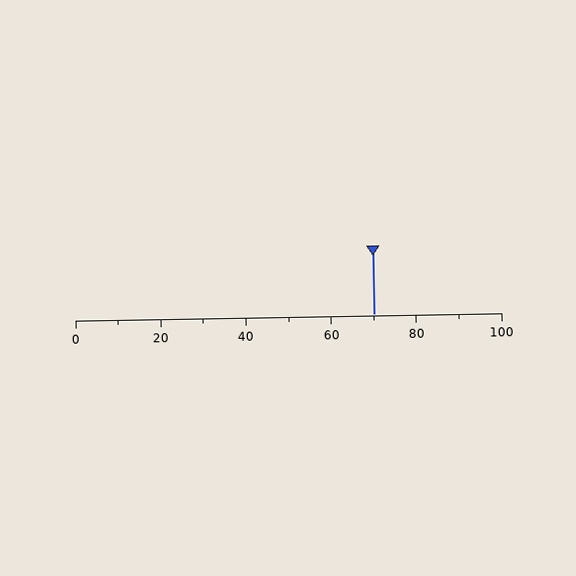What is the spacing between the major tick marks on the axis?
The major ticks are spaced 20 apart.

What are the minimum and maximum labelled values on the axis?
The axis runs from 0 to 100.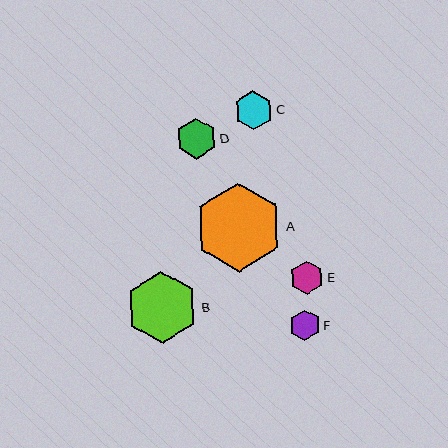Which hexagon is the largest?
Hexagon A is the largest with a size of approximately 88 pixels.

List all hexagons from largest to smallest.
From largest to smallest: A, B, D, C, E, F.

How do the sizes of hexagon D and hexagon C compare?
Hexagon D and hexagon C are approximately the same size.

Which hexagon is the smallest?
Hexagon F is the smallest with a size of approximately 30 pixels.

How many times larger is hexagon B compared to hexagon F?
Hexagon B is approximately 2.4 times the size of hexagon F.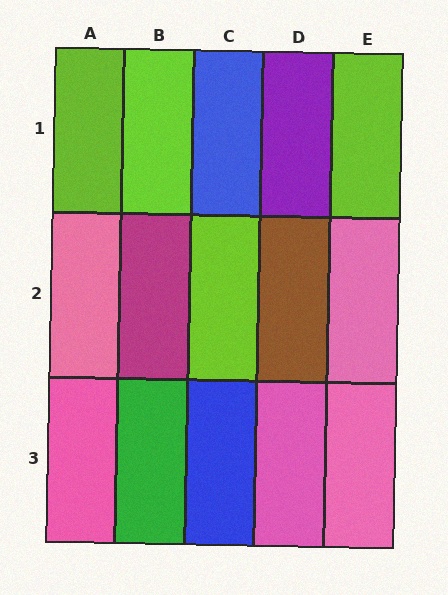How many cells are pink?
5 cells are pink.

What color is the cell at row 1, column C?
Blue.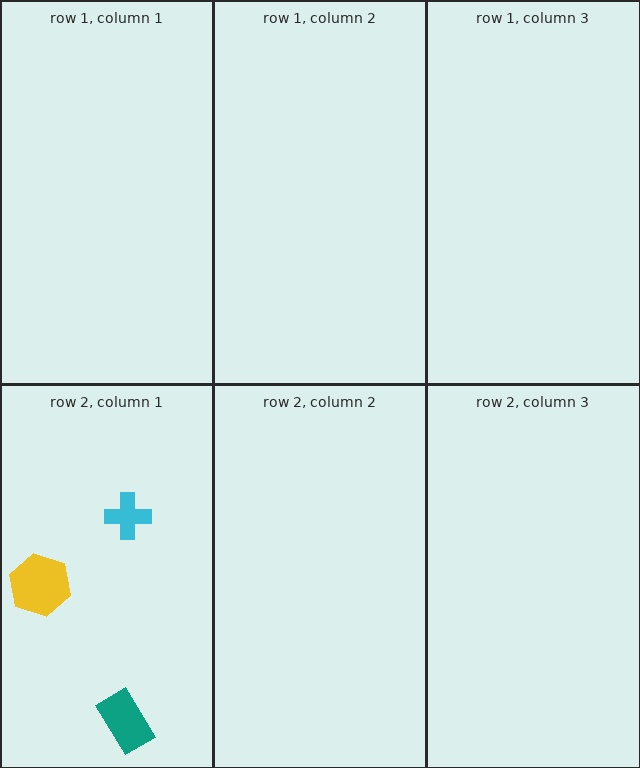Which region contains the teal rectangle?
The row 2, column 1 region.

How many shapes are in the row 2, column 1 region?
3.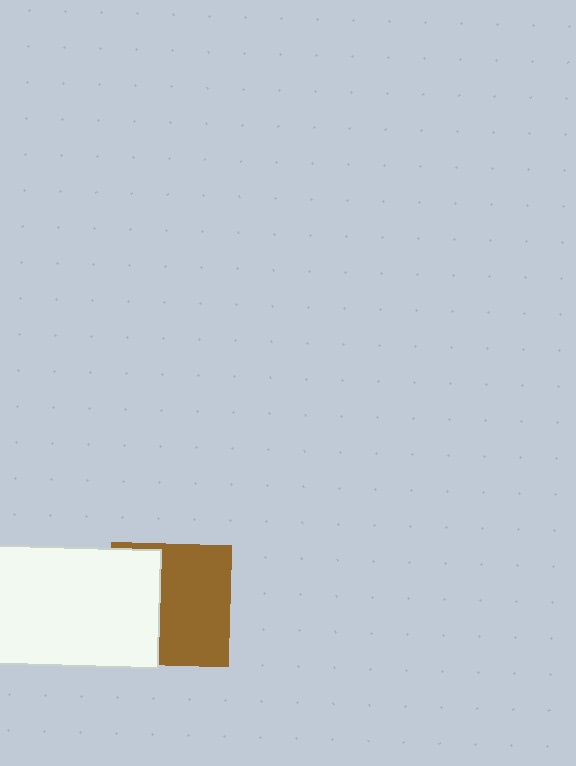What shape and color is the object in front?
The object in front is a white rectangle.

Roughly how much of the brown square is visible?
About half of it is visible (roughly 59%).